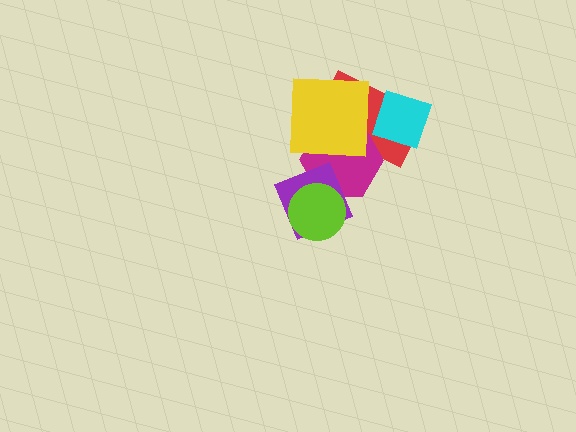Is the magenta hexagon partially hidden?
Yes, it is partially covered by another shape.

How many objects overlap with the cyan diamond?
1 object overlaps with the cyan diamond.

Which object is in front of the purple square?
The lime circle is in front of the purple square.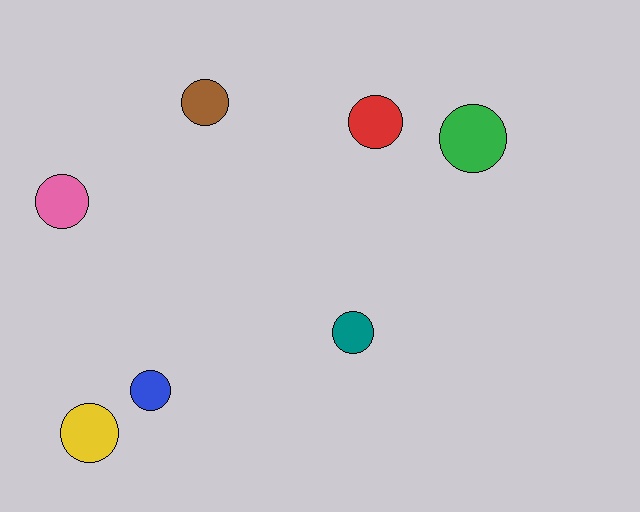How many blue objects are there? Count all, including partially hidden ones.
There is 1 blue object.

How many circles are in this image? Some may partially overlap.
There are 7 circles.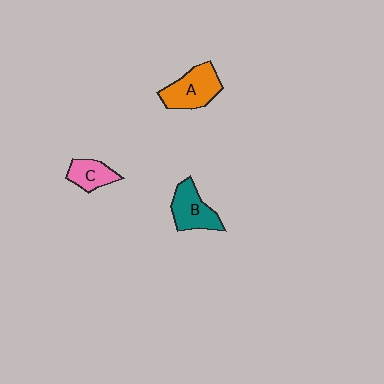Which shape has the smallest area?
Shape C (pink).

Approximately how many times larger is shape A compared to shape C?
Approximately 1.6 times.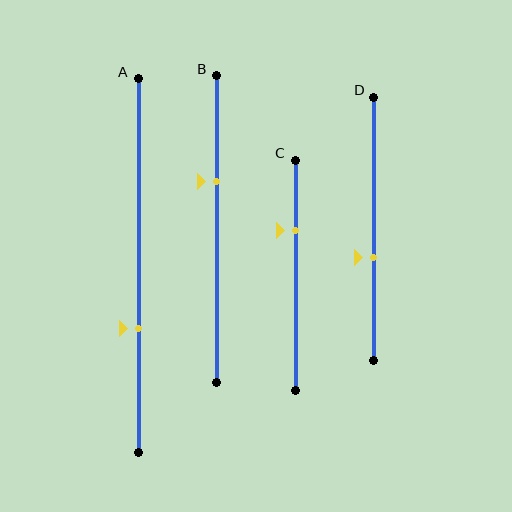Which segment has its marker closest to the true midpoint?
Segment D has its marker closest to the true midpoint.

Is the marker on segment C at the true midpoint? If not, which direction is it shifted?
No, the marker on segment C is shifted upward by about 19% of the segment length.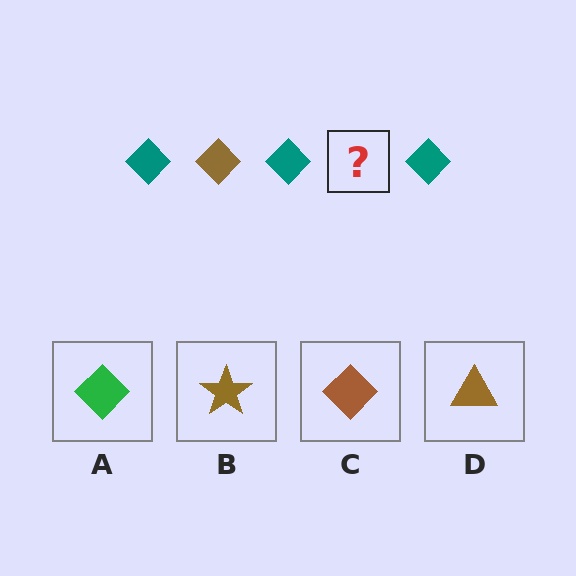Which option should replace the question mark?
Option C.